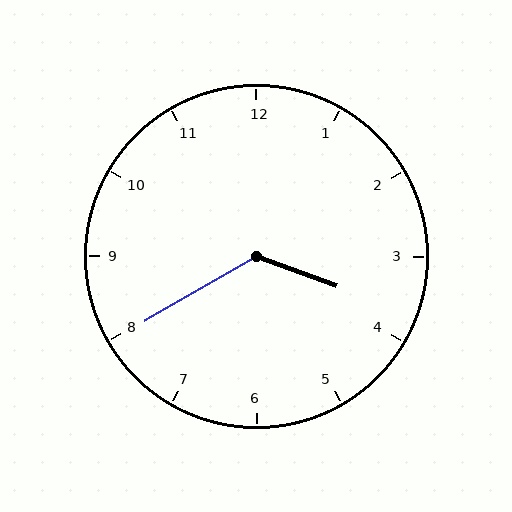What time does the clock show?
3:40.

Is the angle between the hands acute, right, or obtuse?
It is obtuse.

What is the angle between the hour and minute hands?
Approximately 130 degrees.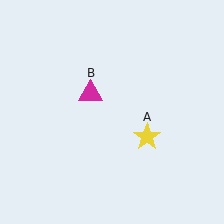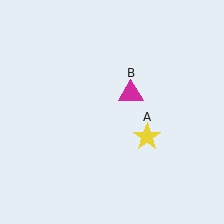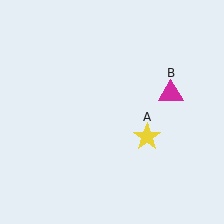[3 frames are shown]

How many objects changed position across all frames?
1 object changed position: magenta triangle (object B).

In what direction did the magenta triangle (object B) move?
The magenta triangle (object B) moved right.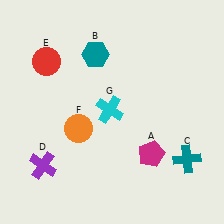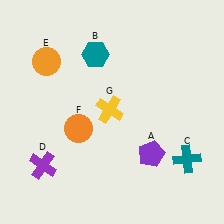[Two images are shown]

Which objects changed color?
A changed from magenta to purple. E changed from red to orange. G changed from cyan to yellow.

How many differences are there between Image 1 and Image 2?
There are 3 differences between the two images.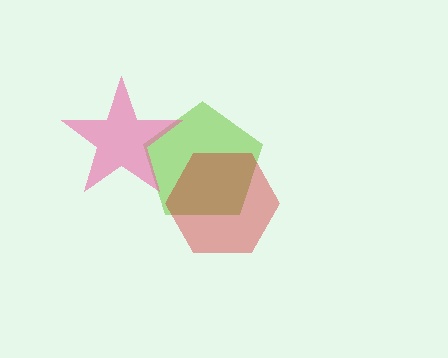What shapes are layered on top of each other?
The layered shapes are: a lime pentagon, a red hexagon, a pink star.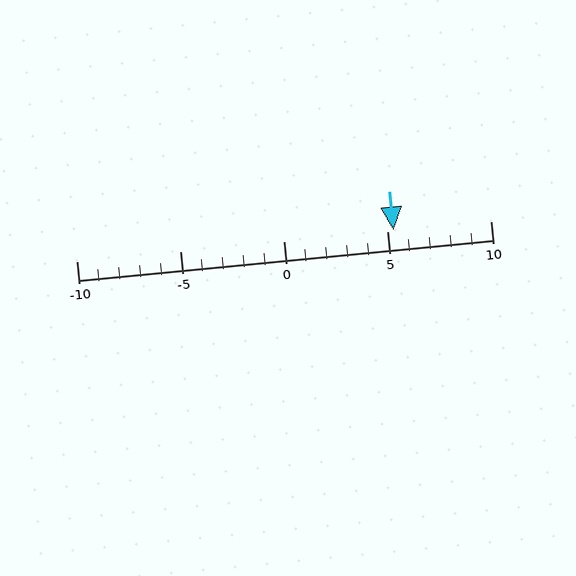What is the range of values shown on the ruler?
The ruler shows values from -10 to 10.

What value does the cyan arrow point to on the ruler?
The cyan arrow points to approximately 5.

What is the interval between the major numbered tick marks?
The major tick marks are spaced 5 units apart.